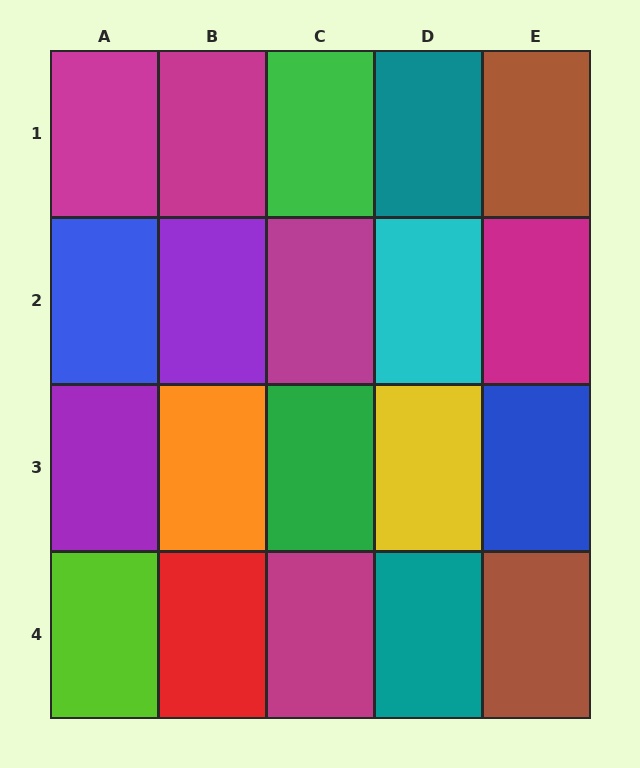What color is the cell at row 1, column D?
Teal.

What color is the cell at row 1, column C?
Green.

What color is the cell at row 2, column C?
Magenta.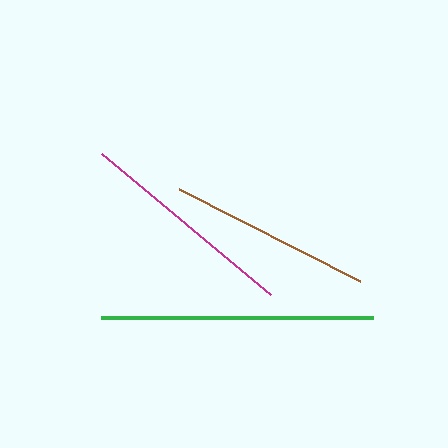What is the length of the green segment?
The green segment is approximately 272 pixels long.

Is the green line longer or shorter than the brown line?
The green line is longer than the brown line.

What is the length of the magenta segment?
The magenta segment is approximately 220 pixels long.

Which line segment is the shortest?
The brown line is the shortest at approximately 203 pixels.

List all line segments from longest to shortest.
From longest to shortest: green, magenta, brown.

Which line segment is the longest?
The green line is the longest at approximately 272 pixels.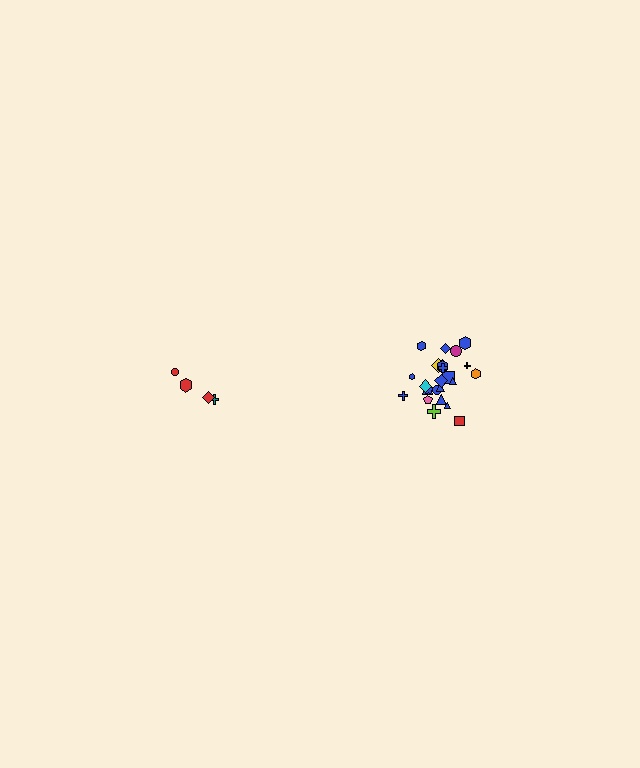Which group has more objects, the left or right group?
The right group.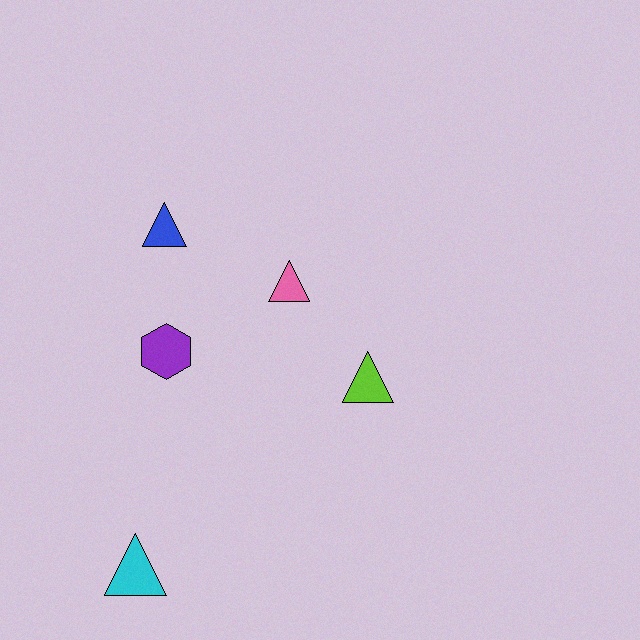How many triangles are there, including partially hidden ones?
There are 4 triangles.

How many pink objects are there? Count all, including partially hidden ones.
There is 1 pink object.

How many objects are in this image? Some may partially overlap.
There are 5 objects.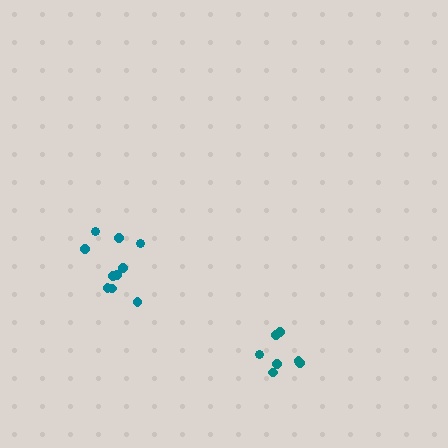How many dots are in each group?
Group 1: 10 dots, Group 2: 7 dots (17 total).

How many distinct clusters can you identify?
There are 2 distinct clusters.